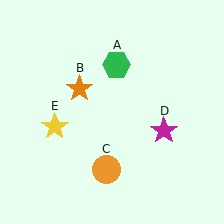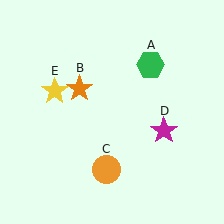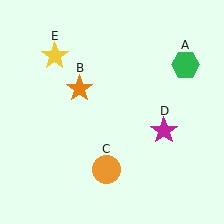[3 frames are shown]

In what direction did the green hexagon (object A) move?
The green hexagon (object A) moved right.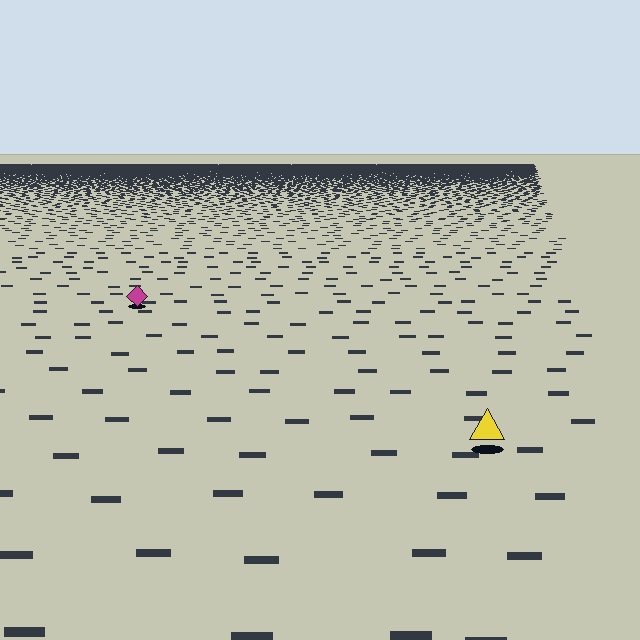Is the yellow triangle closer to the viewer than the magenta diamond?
Yes. The yellow triangle is closer — you can tell from the texture gradient: the ground texture is coarser near it.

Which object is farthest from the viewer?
The magenta diamond is farthest from the viewer. It appears smaller and the ground texture around it is denser.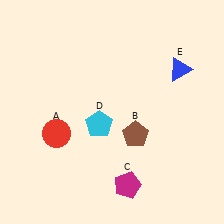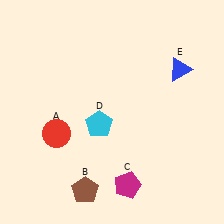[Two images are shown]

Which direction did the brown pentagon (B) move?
The brown pentagon (B) moved down.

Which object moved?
The brown pentagon (B) moved down.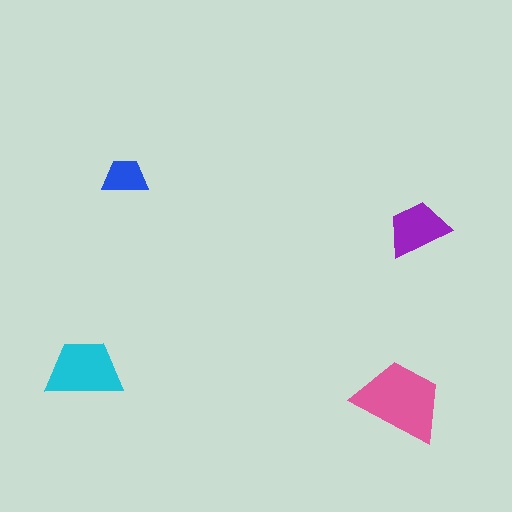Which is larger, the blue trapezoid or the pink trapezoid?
The pink one.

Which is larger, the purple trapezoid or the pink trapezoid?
The pink one.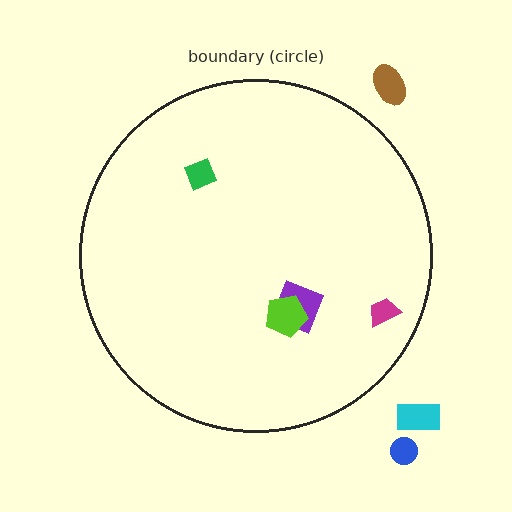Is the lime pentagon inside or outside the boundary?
Inside.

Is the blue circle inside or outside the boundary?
Outside.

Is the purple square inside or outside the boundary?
Inside.